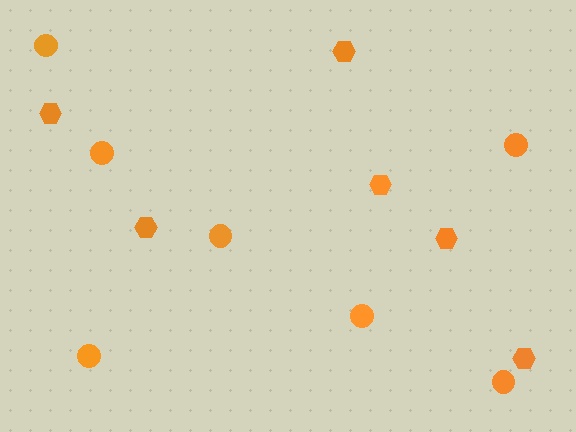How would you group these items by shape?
There are 2 groups: one group of circles (7) and one group of hexagons (6).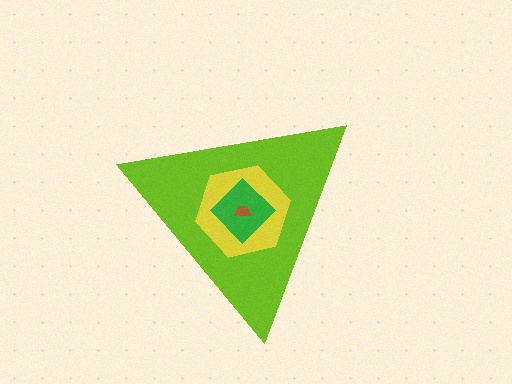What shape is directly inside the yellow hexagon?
The green diamond.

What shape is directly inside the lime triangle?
The yellow hexagon.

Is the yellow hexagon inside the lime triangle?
Yes.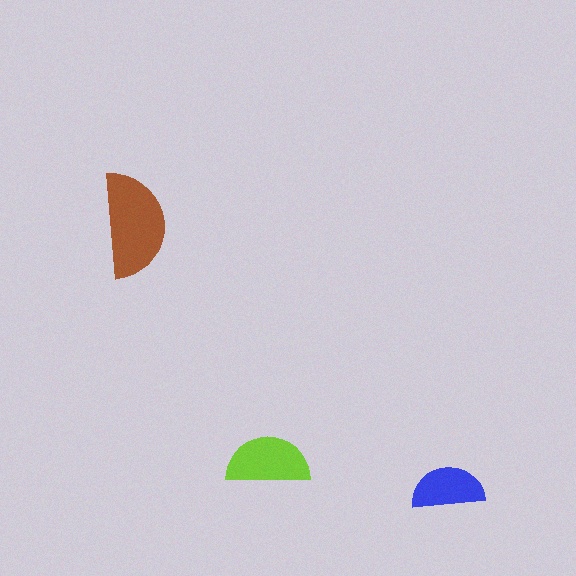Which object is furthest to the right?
The blue semicircle is rightmost.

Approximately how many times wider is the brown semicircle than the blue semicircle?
About 1.5 times wider.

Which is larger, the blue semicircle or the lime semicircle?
The lime one.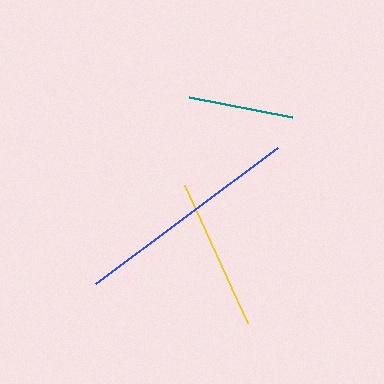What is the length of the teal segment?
The teal segment is approximately 106 pixels long.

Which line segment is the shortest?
The teal line is the shortest at approximately 106 pixels.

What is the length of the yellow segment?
The yellow segment is approximately 152 pixels long.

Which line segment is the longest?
The blue line is the longest at approximately 227 pixels.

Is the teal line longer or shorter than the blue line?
The blue line is longer than the teal line.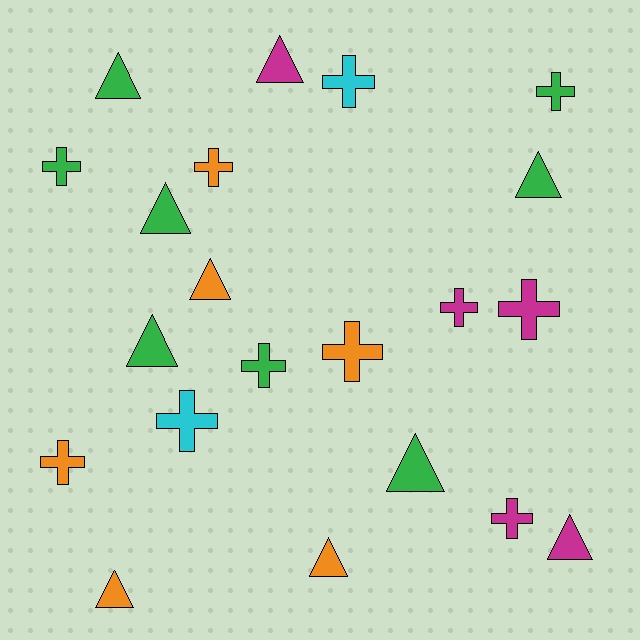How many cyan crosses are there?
There are 2 cyan crosses.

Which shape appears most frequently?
Cross, with 11 objects.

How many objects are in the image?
There are 21 objects.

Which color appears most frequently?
Green, with 8 objects.